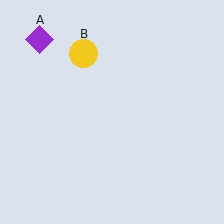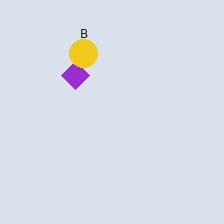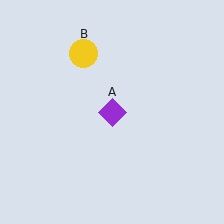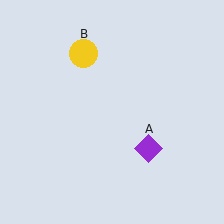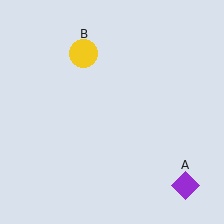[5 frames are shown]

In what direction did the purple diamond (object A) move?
The purple diamond (object A) moved down and to the right.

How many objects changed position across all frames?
1 object changed position: purple diamond (object A).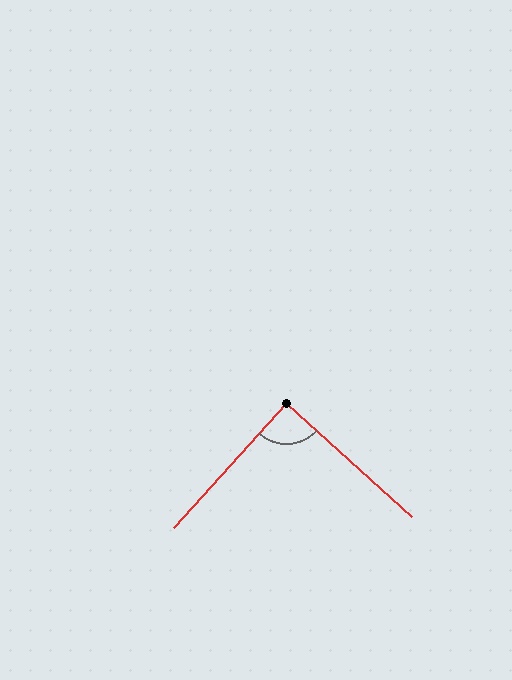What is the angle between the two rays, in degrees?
Approximately 90 degrees.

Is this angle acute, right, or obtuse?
It is approximately a right angle.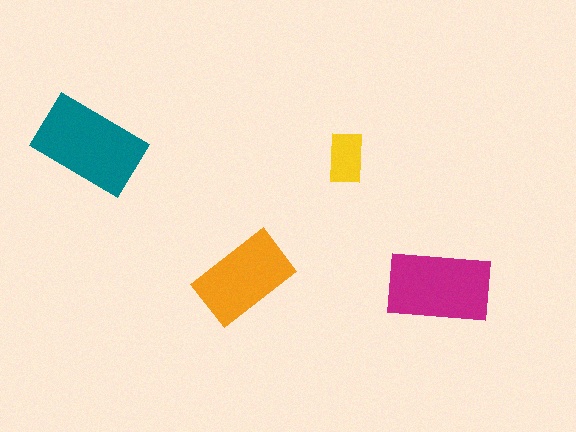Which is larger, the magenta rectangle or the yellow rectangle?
The magenta one.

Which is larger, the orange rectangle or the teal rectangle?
The teal one.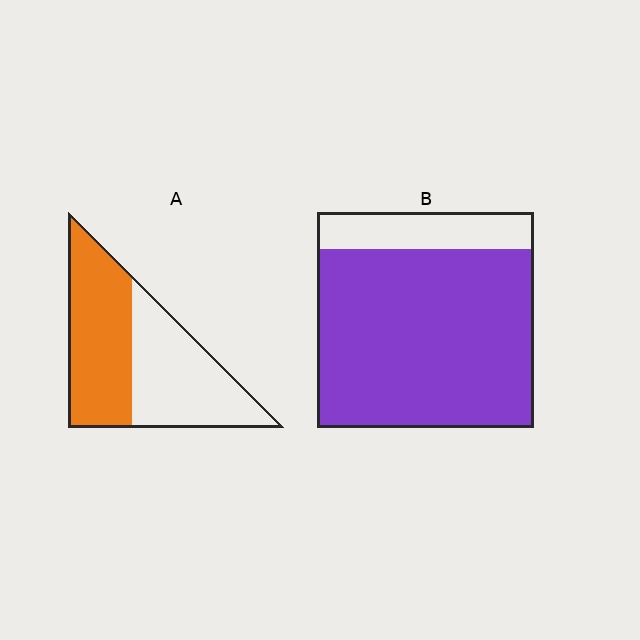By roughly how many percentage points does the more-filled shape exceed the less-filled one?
By roughly 30 percentage points (B over A).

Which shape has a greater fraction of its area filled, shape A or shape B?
Shape B.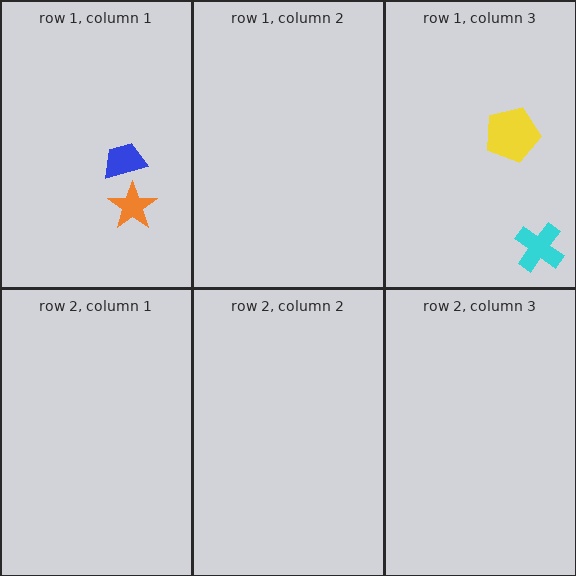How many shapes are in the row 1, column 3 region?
2.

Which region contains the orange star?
The row 1, column 1 region.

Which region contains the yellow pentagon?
The row 1, column 3 region.